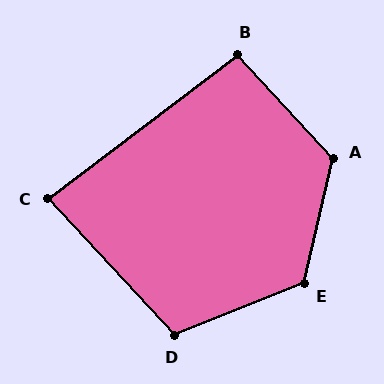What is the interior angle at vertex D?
Approximately 111 degrees (obtuse).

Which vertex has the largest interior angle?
E, at approximately 125 degrees.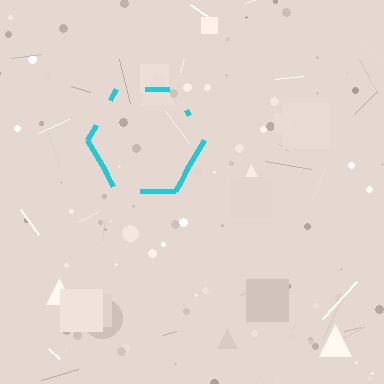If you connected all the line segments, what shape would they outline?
They would outline a hexagon.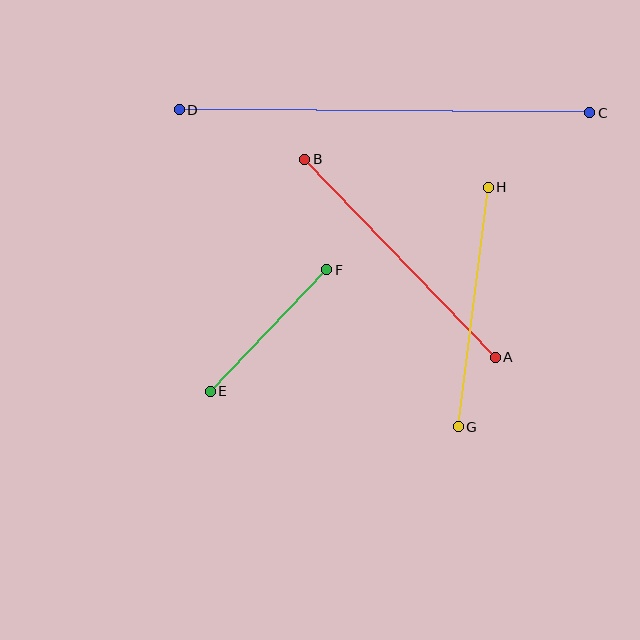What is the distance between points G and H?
The distance is approximately 241 pixels.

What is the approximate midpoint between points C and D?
The midpoint is at approximately (384, 111) pixels.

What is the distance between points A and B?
The distance is approximately 275 pixels.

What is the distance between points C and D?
The distance is approximately 410 pixels.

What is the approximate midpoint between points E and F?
The midpoint is at approximately (269, 330) pixels.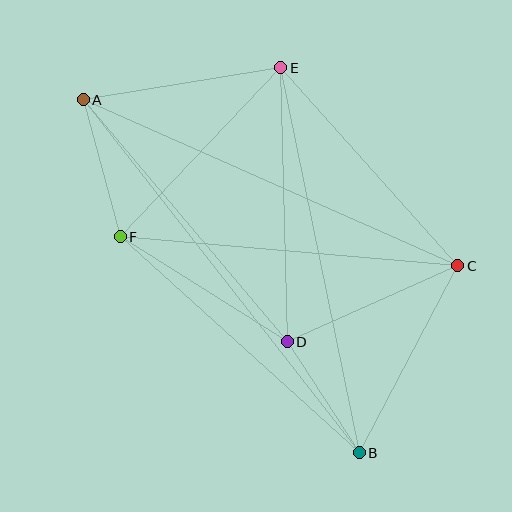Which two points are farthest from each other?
Points A and B are farthest from each other.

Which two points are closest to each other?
Points B and D are closest to each other.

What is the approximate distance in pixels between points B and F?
The distance between B and F is approximately 322 pixels.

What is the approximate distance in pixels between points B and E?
The distance between B and E is approximately 393 pixels.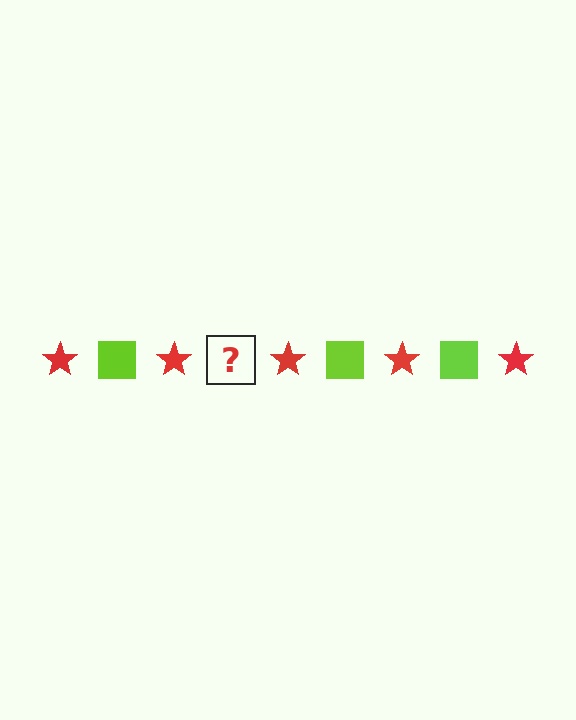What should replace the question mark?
The question mark should be replaced with a lime square.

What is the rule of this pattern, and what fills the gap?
The rule is that the pattern alternates between red star and lime square. The gap should be filled with a lime square.